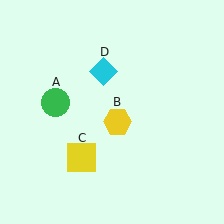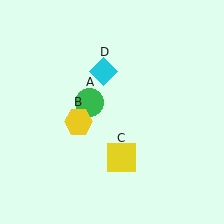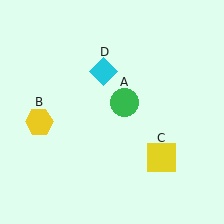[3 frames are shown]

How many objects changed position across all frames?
3 objects changed position: green circle (object A), yellow hexagon (object B), yellow square (object C).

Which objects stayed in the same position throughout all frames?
Cyan diamond (object D) remained stationary.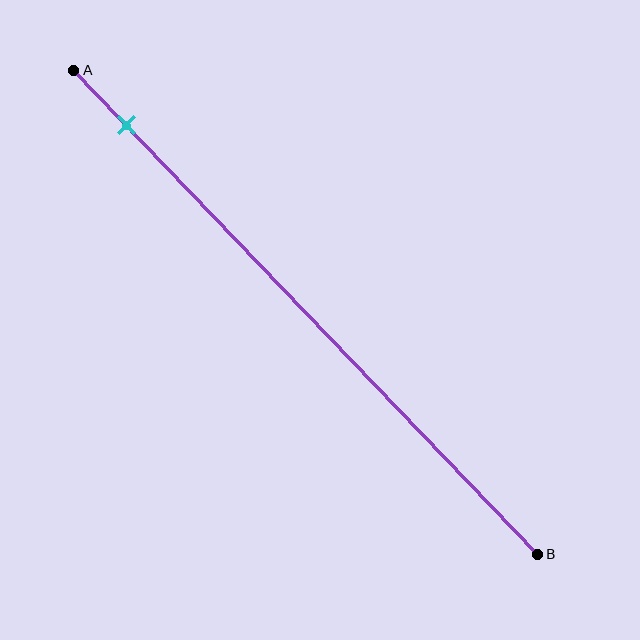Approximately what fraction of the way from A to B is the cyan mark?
The cyan mark is approximately 10% of the way from A to B.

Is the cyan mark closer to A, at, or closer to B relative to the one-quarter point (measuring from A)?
The cyan mark is closer to point A than the one-quarter point of segment AB.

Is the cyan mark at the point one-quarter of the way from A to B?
No, the mark is at about 10% from A, not at the 25% one-quarter point.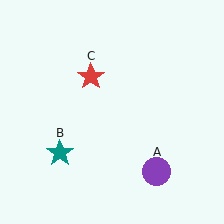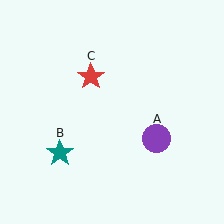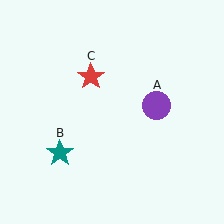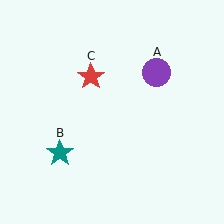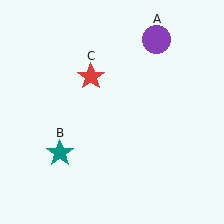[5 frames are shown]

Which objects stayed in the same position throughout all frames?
Teal star (object B) and red star (object C) remained stationary.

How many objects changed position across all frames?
1 object changed position: purple circle (object A).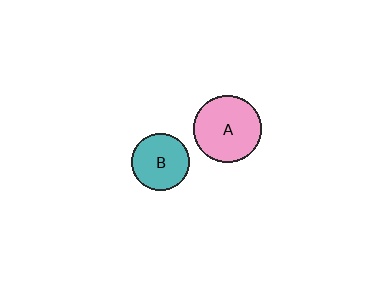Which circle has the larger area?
Circle A (pink).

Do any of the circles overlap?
No, none of the circles overlap.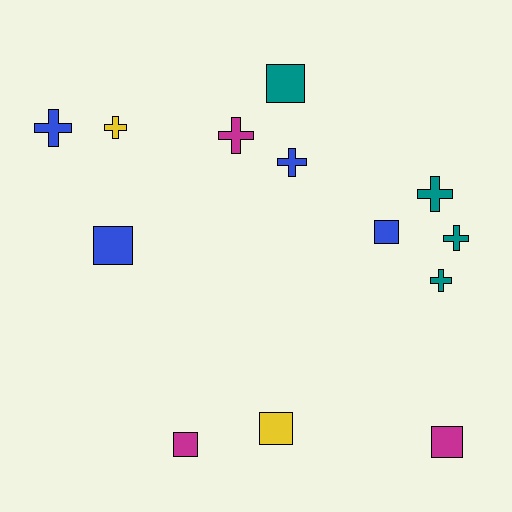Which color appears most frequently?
Teal, with 4 objects.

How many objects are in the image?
There are 13 objects.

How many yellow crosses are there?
There is 1 yellow cross.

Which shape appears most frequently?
Cross, with 7 objects.